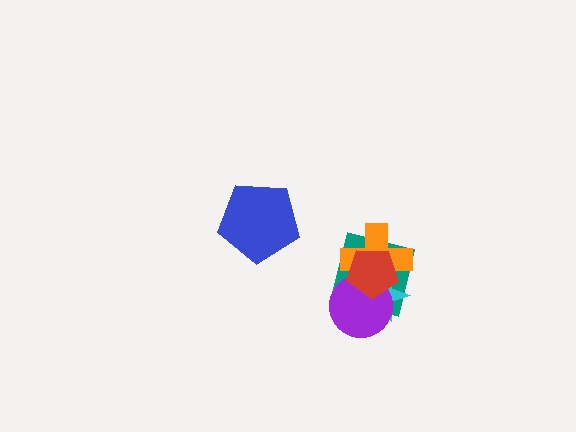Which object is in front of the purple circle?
The red pentagon is in front of the purple circle.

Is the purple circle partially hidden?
Yes, it is partially covered by another shape.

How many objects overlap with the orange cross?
4 objects overlap with the orange cross.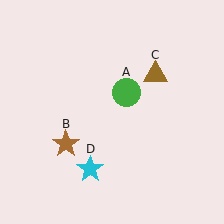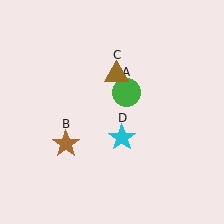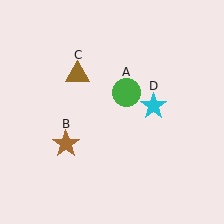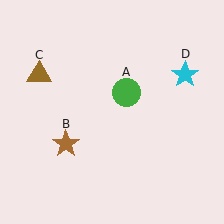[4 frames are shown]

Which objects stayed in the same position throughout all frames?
Green circle (object A) and brown star (object B) remained stationary.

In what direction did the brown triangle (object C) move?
The brown triangle (object C) moved left.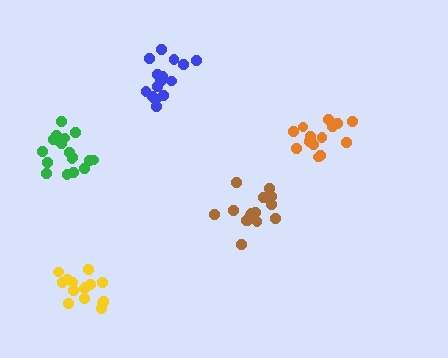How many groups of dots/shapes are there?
There are 5 groups.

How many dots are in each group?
Group 1: 15 dots, Group 2: 15 dots, Group 3: 14 dots, Group 4: 17 dots, Group 5: 15 dots (76 total).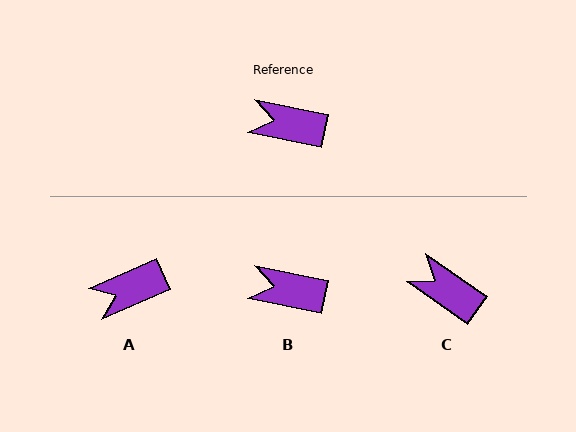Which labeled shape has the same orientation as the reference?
B.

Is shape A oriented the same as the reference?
No, it is off by about 35 degrees.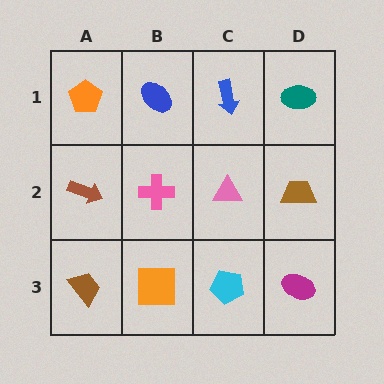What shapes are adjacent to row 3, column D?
A brown trapezoid (row 2, column D), a cyan pentagon (row 3, column C).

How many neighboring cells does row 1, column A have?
2.